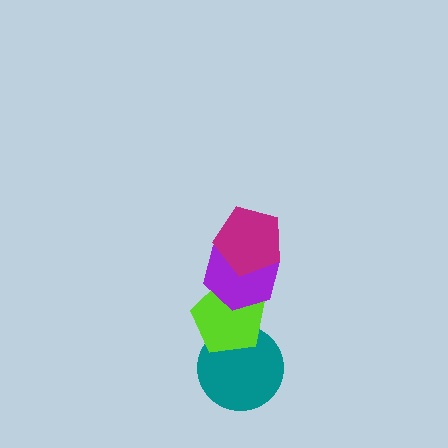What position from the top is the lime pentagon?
The lime pentagon is 3rd from the top.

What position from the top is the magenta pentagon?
The magenta pentagon is 1st from the top.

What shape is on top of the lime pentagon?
The purple hexagon is on top of the lime pentagon.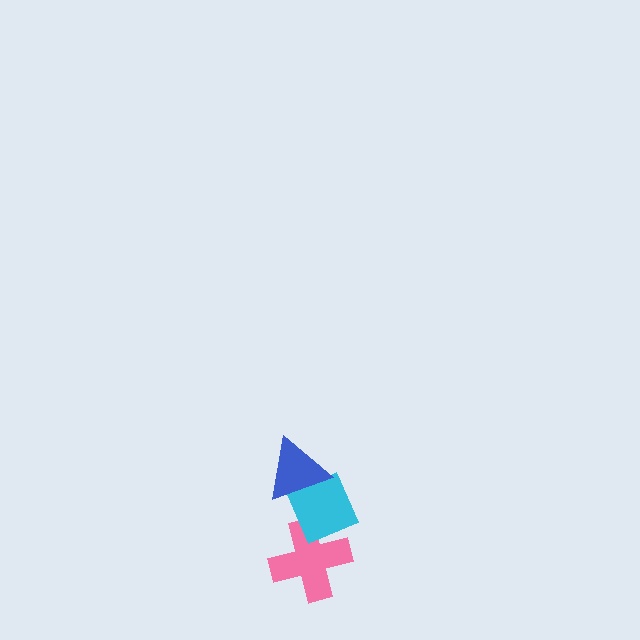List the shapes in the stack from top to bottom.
From top to bottom: the blue triangle, the cyan diamond, the pink cross.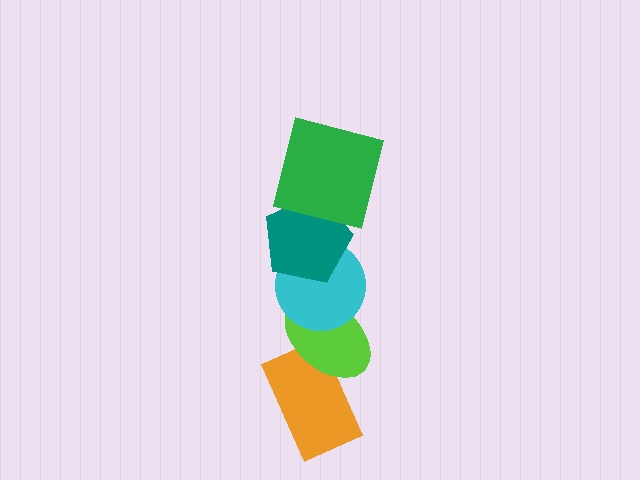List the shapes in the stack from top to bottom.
From top to bottom: the green square, the teal pentagon, the cyan circle, the lime ellipse, the orange rectangle.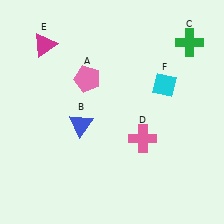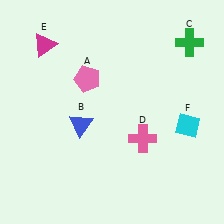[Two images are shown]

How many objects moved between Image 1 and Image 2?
1 object moved between the two images.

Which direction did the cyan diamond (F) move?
The cyan diamond (F) moved down.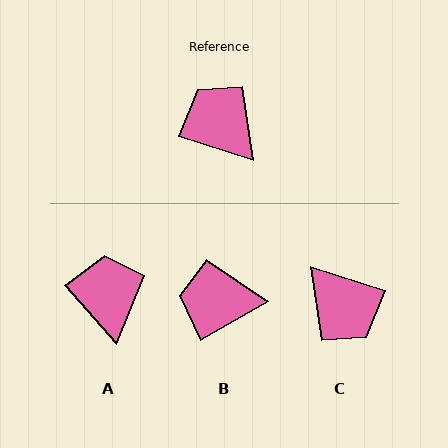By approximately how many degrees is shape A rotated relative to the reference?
Approximately 31 degrees clockwise.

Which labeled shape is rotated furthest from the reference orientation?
C, about 179 degrees away.